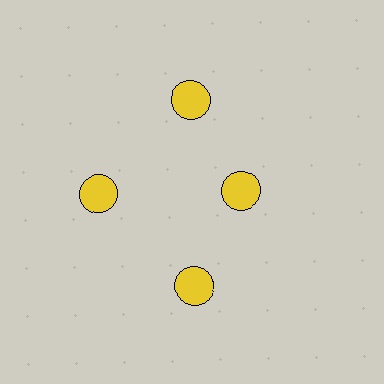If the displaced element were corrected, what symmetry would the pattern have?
It would have 4-fold rotational symmetry — the pattern would map onto itself every 90 degrees.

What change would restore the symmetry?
The symmetry would be restored by moving it outward, back onto the ring so that all 4 circles sit at equal angles and equal distance from the center.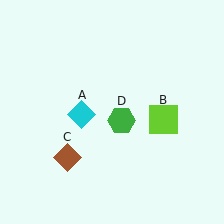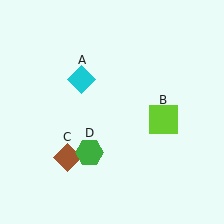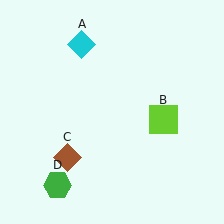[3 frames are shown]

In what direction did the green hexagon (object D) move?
The green hexagon (object D) moved down and to the left.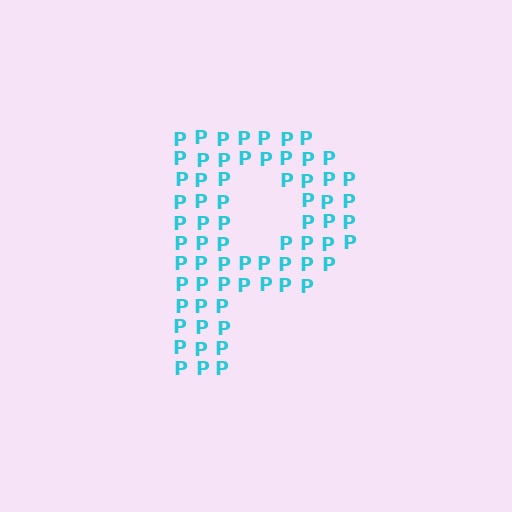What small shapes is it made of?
It is made of small letter P's.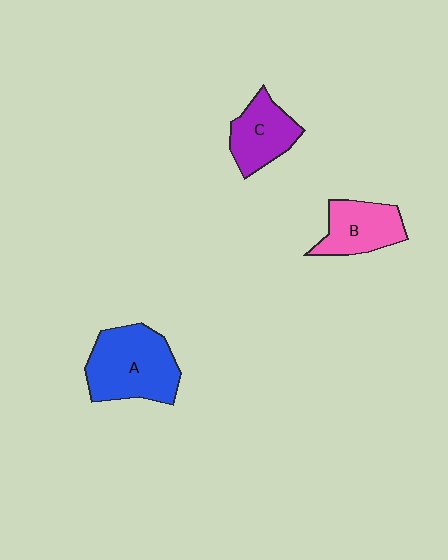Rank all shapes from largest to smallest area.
From largest to smallest: A (blue), B (pink), C (purple).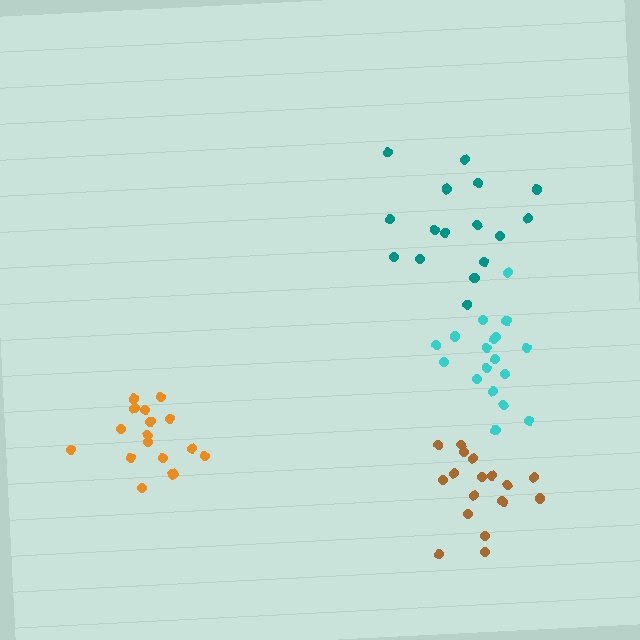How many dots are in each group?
Group 1: 16 dots, Group 2: 16 dots, Group 3: 18 dots, Group 4: 18 dots (68 total).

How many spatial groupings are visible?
There are 4 spatial groupings.